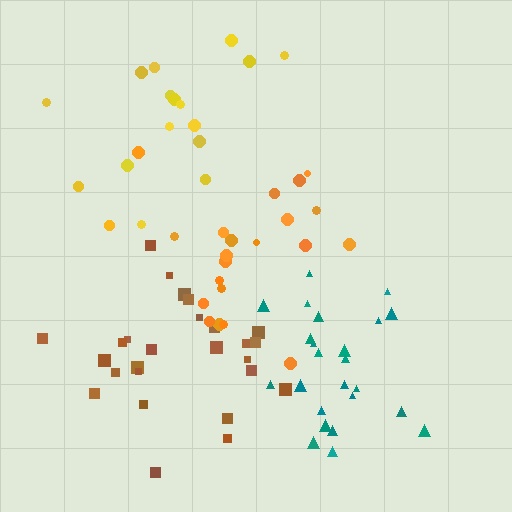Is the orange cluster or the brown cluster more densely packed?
Brown.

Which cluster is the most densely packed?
Teal.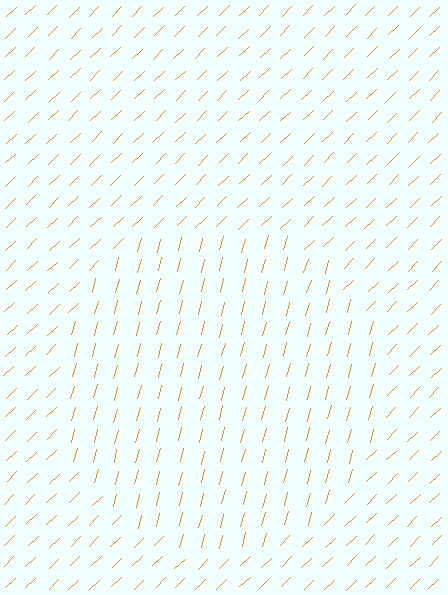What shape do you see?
I see a circle.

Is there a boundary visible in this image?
Yes, there is a texture boundary formed by a change in line orientation.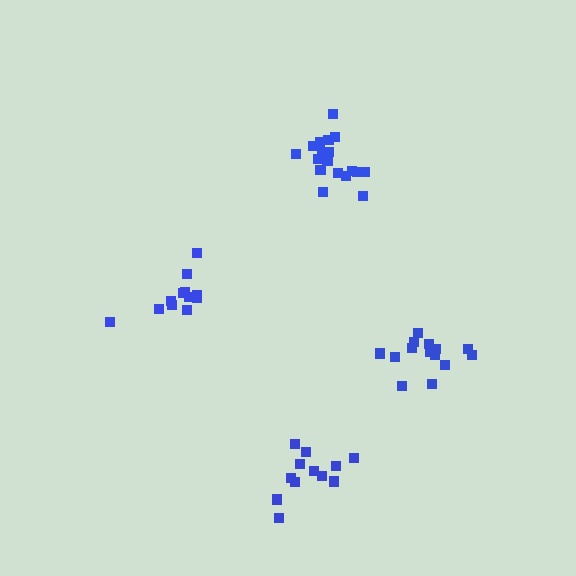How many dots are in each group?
Group 1: 12 dots, Group 2: 18 dots, Group 3: 12 dots, Group 4: 14 dots (56 total).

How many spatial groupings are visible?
There are 4 spatial groupings.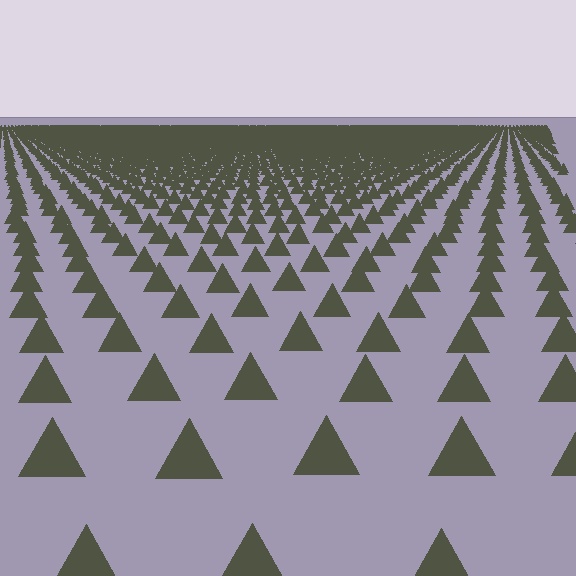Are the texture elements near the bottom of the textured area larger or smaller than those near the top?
Larger. Near the bottom, elements are closer to the viewer and appear at a bigger on-screen size.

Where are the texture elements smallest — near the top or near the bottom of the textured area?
Near the top.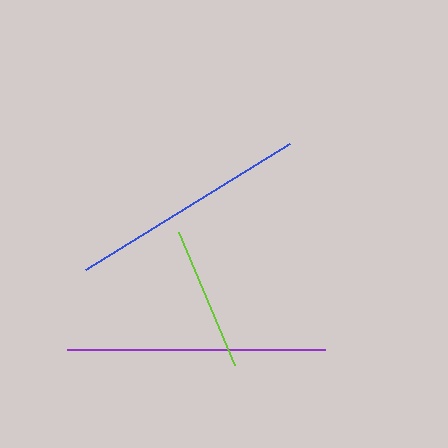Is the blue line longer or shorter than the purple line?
The purple line is longer than the blue line.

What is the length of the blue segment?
The blue segment is approximately 240 pixels long.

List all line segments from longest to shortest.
From longest to shortest: purple, blue, lime.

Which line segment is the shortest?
The lime line is the shortest at approximately 144 pixels.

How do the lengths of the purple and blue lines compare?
The purple and blue lines are approximately the same length.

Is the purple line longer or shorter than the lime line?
The purple line is longer than the lime line.